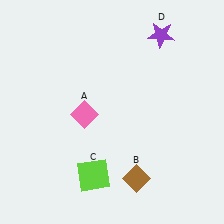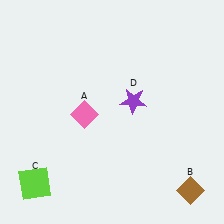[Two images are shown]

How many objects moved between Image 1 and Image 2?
3 objects moved between the two images.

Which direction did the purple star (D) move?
The purple star (D) moved down.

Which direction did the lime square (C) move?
The lime square (C) moved left.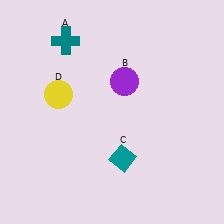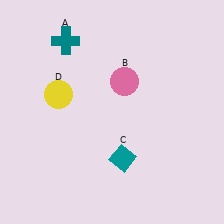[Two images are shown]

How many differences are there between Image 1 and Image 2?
There is 1 difference between the two images.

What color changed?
The circle (B) changed from purple in Image 1 to pink in Image 2.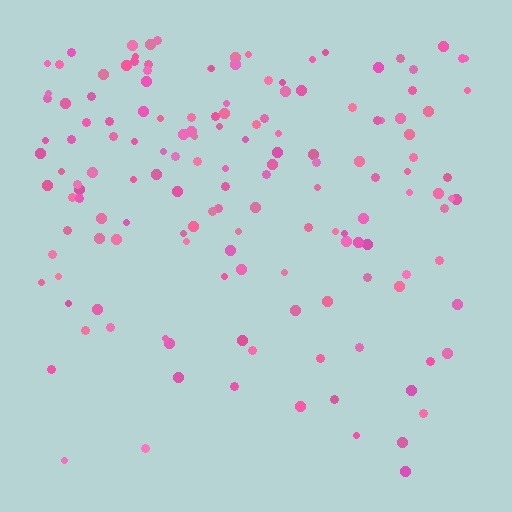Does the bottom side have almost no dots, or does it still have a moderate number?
Still a moderate number, just noticeably fewer than the top.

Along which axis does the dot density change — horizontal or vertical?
Vertical.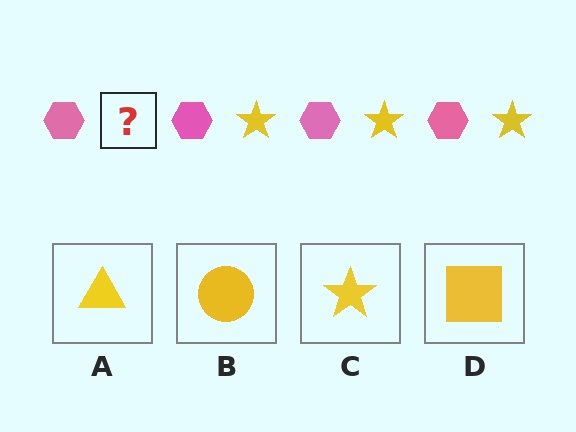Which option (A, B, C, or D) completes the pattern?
C.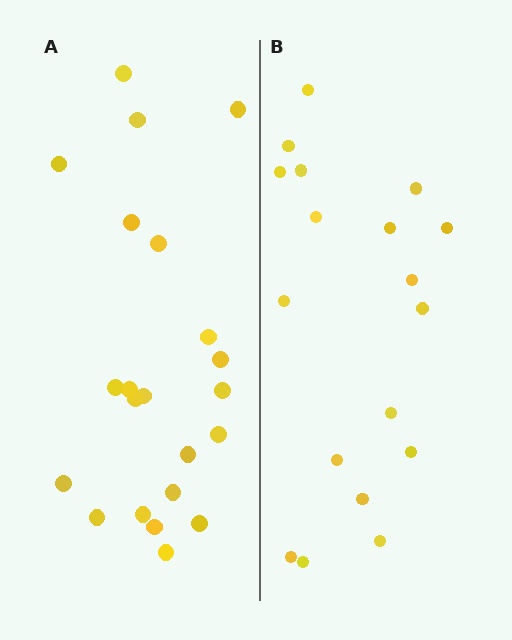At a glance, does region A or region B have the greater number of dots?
Region A (the left region) has more dots.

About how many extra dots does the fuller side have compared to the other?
Region A has about 4 more dots than region B.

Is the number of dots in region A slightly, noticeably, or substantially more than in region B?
Region A has only slightly more — the two regions are fairly close. The ratio is roughly 1.2 to 1.